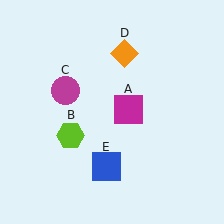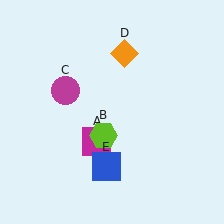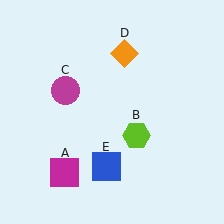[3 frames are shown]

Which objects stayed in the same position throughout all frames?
Magenta circle (object C) and orange diamond (object D) and blue square (object E) remained stationary.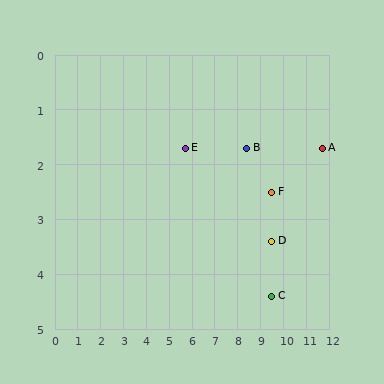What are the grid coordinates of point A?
Point A is at approximately (11.7, 1.7).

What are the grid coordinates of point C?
Point C is at approximately (9.5, 4.4).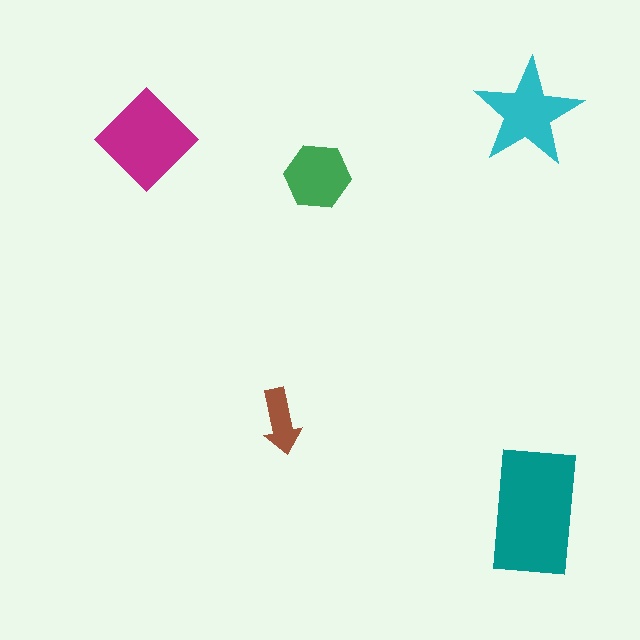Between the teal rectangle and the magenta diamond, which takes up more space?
The teal rectangle.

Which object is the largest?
The teal rectangle.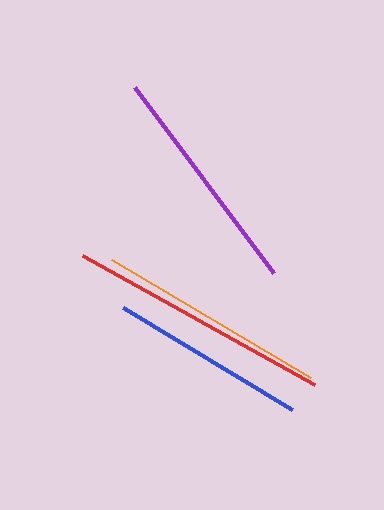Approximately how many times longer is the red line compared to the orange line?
The red line is approximately 1.1 times the length of the orange line.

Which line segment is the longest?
The red line is the longest at approximately 266 pixels.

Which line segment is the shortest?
The blue line is the shortest at approximately 198 pixels.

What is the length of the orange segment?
The orange segment is approximately 231 pixels long.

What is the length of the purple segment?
The purple segment is approximately 232 pixels long.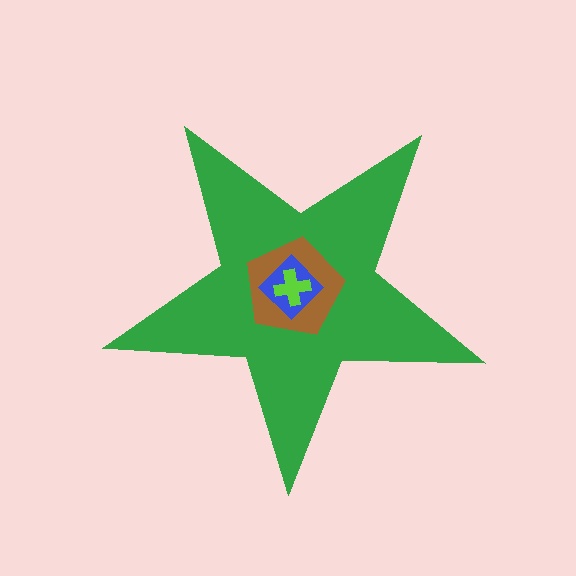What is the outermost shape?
The green star.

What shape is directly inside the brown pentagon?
The blue diamond.